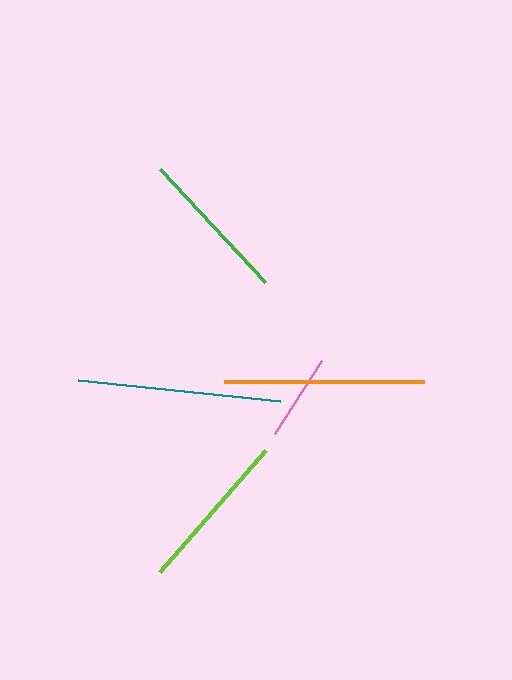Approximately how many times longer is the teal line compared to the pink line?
The teal line is approximately 2.3 times the length of the pink line.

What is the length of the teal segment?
The teal segment is approximately 203 pixels long.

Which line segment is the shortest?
The pink line is the shortest at approximately 87 pixels.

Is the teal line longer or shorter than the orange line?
The teal line is longer than the orange line.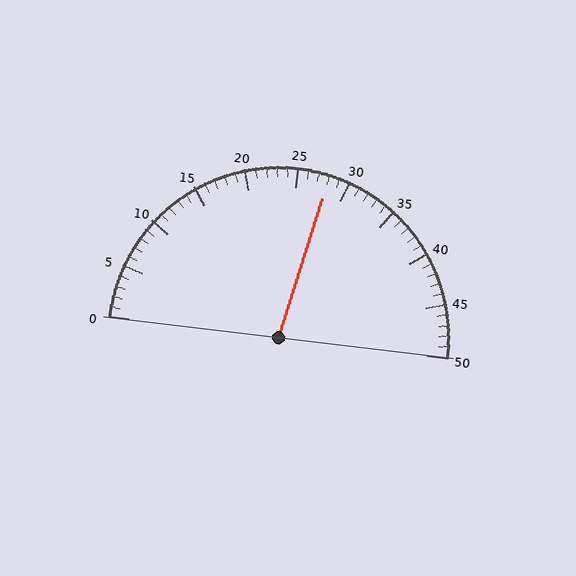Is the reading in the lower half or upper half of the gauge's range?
The reading is in the upper half of the range (0 to 50).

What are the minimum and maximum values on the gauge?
The gauge ranges from 0 to 50.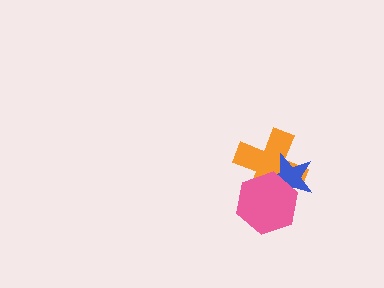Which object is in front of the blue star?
The pink hexagon is in front of the blue star.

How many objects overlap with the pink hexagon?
2 objects overlap with the pink hexagon.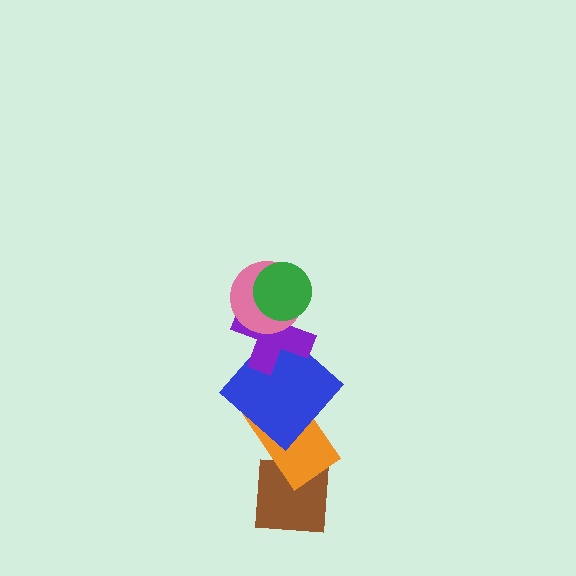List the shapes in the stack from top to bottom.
From top to bottom: the green circle, the pink circle, the purple cross, the blue diamond, the orange rectangle, the brown square.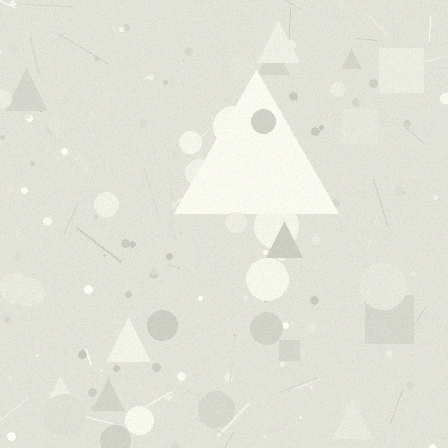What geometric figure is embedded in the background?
A triangle is embedded in the background.